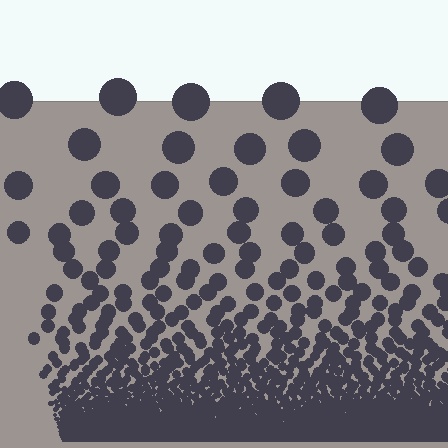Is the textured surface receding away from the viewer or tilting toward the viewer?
The surface appears to tilt toward the viewer. Texture elements get larger and sparser toward the top.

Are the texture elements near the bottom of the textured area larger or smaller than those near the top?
Smaller. The gradient is inverted — elements near the bottom are smaller and denser.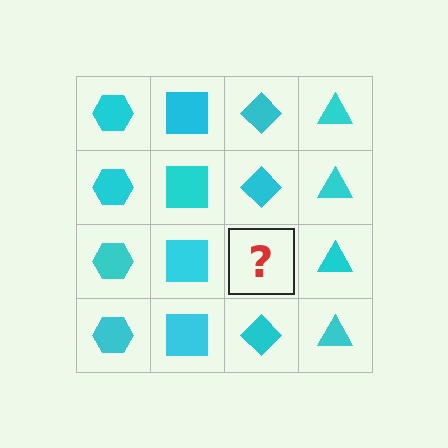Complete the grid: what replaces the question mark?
The question mark should be replaced with a cyan diamond.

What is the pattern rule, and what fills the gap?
The rule is that each column has a consistent shape. The gap should be filled with a cyan diamond.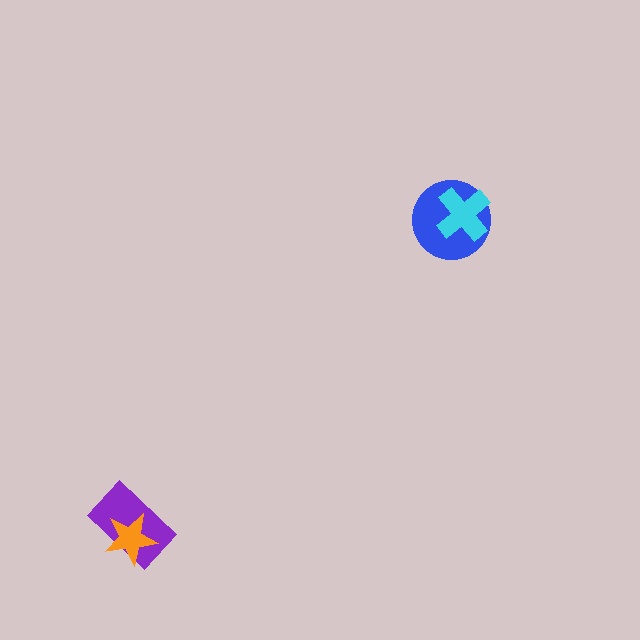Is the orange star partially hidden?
No, no other shape covers it.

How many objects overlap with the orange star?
1 object overlaps with the orange star.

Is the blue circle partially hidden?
Yes, it is partially covered by another shape.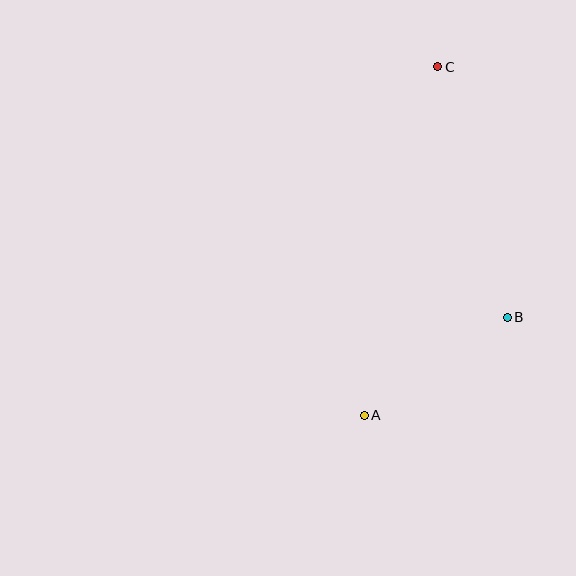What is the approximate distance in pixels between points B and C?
The distance between B and C is approximately 260 pixels.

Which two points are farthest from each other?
Points A and C are farthest from each other.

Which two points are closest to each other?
Points A and B are closest to each other.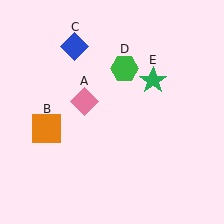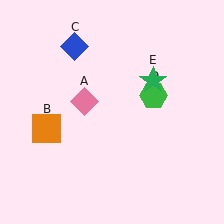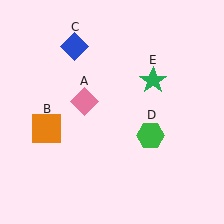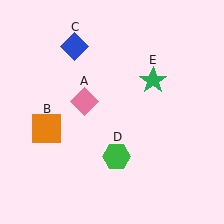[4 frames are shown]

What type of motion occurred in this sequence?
The green hexagon (object D) rotated clockwise around the center of the scene.